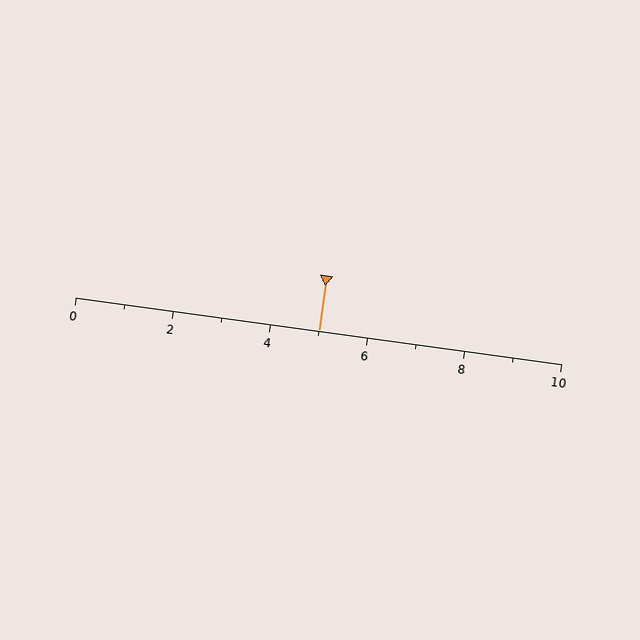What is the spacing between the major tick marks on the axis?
The major ticks are spaced 2 apart.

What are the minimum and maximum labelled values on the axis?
The axis runs from 0 to 10.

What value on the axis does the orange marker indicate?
The marker indicates approximately 5.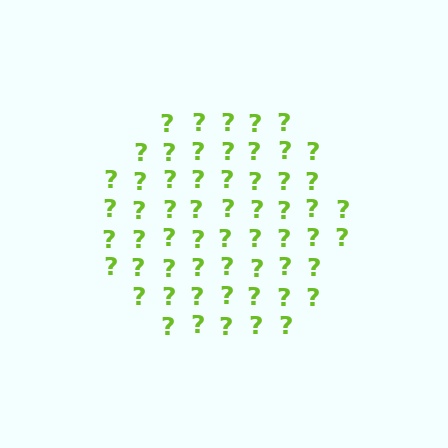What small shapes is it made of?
It is made of small question marks.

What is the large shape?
The large shape is a hexagon.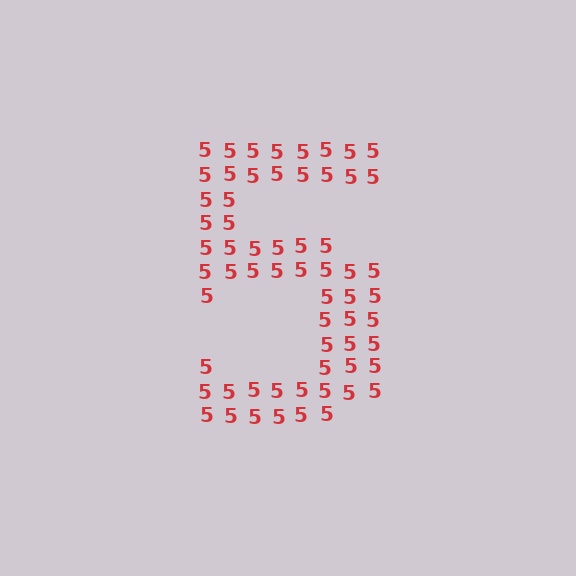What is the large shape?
The large shape is the digit 5.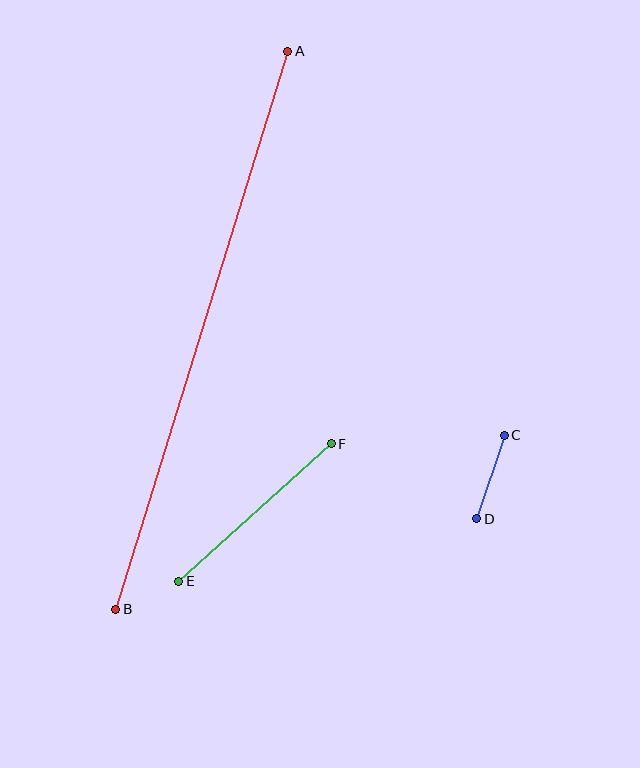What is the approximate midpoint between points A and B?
The midpoint is at approximately (202, 330) pixels.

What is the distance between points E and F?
The distance is approximately 205 pixels.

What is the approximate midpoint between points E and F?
The midpoint is at approximately (255, 513) pixels.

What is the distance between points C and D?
The distance is approximately 88 pixels.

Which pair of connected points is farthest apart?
Points A and B are farthest apart.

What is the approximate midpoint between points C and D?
The midpoint is at approximately (490, 477) pixels.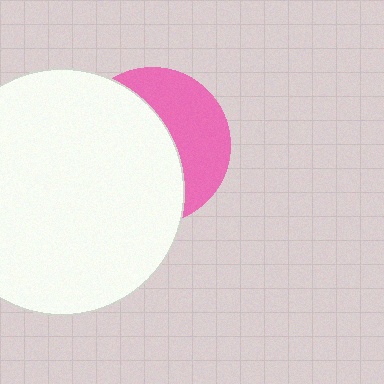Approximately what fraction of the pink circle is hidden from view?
Roughly 60% of the pink circle is hidden behind the white circle.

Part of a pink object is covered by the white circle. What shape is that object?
It is a circle.